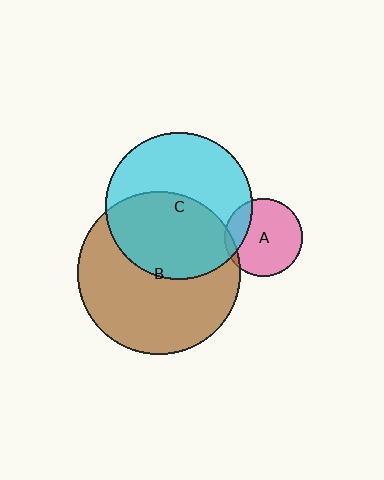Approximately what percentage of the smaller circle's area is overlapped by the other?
Approximately 20%.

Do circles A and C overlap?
Yes.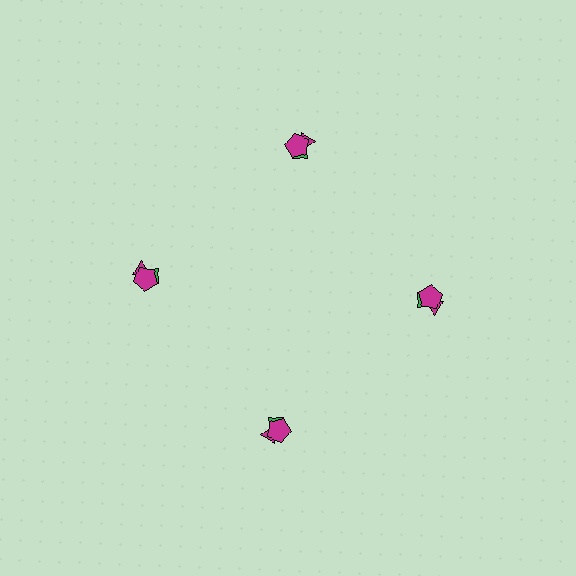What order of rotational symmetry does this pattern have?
This pattern has 4-fold rotational symmetry.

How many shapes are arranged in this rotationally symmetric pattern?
There are 12 shapes, arranged in 4 groups of 3.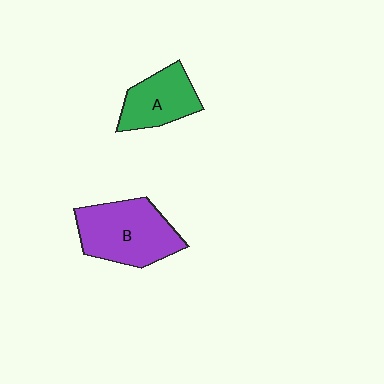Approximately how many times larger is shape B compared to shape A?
Approximately 1.5 times.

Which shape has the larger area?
Shape B (purple).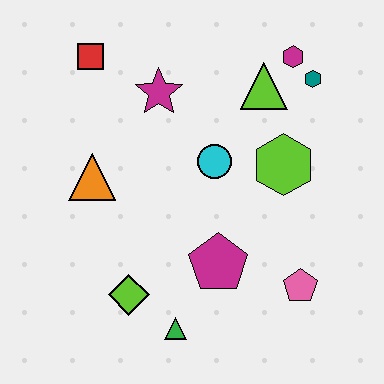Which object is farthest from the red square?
The pink pentagon is farthest from the red square.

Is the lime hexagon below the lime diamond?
No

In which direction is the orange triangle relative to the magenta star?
The orange triangle is below the magenta star.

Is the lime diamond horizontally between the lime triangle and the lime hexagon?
No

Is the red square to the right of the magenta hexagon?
No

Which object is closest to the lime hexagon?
The cyan circle is closest to the lime hexagon.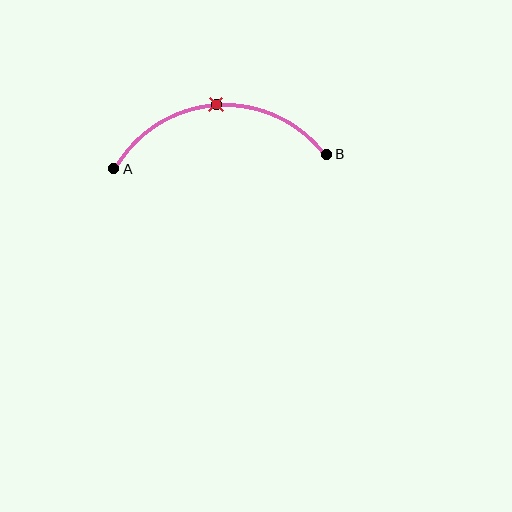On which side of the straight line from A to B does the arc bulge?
The arc bulges above the straight line connecting A and B.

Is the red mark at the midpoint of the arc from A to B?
Yes. The red mark lies on the arc at equal arc-length from both A and B — it is the arc midpoint.